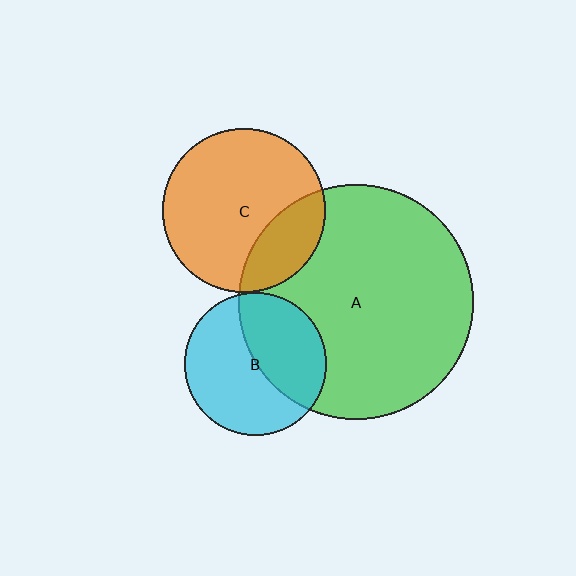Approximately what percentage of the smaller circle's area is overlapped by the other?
Approximately 45%.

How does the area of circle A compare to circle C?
Approximately 2.1 times.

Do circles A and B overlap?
Yes.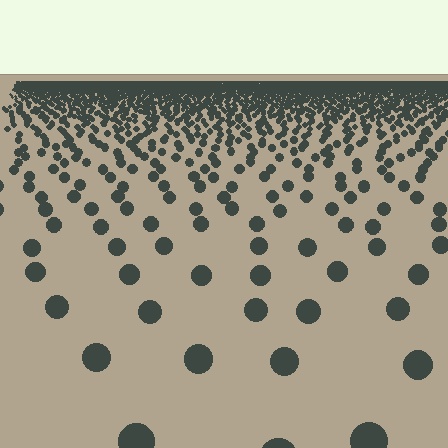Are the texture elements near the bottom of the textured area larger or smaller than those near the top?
Larger. Near the bottom, elements are closer to the viewer and appear at a bigger on-screen size.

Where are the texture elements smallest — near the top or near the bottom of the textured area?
Near the top.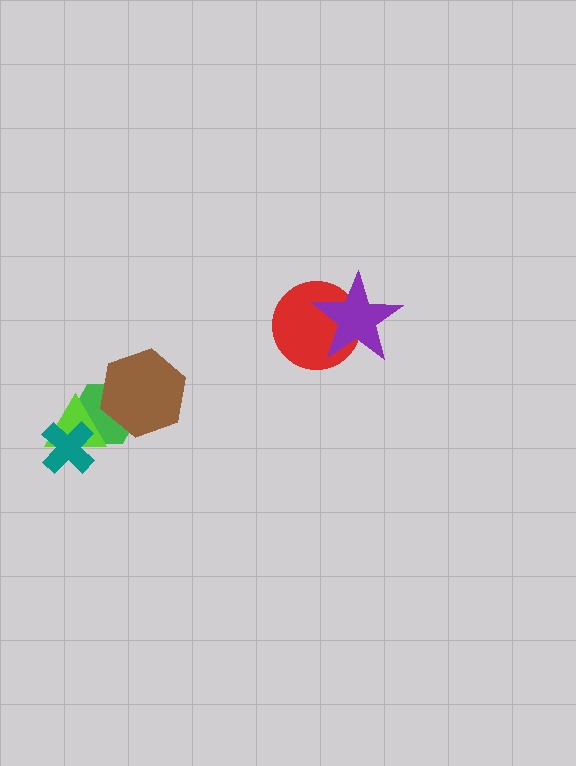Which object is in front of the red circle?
The purple star is in front of the red circle.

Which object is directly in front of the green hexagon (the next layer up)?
The lime triangle is directly in front of the green hexagon.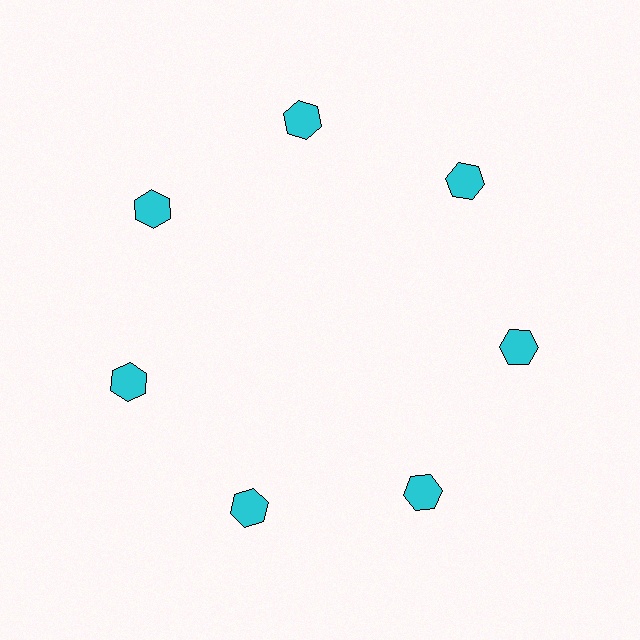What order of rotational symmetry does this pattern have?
This pattern has 7-fold rotational symmetry.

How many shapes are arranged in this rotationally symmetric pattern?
There are 7 shapes, arranged in 7 groups of 1.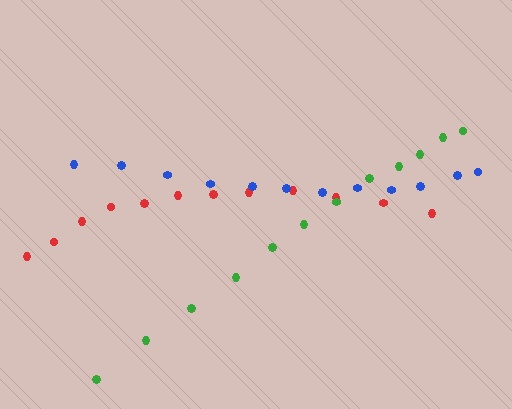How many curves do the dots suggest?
There are 3 distinct paths.